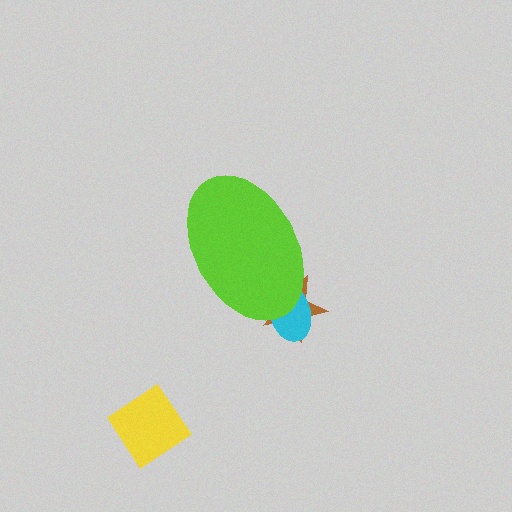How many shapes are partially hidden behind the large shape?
2 shapes are partially hidden.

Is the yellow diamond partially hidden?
No, the yellow diamond is fully visible.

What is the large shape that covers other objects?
A lime ellipse.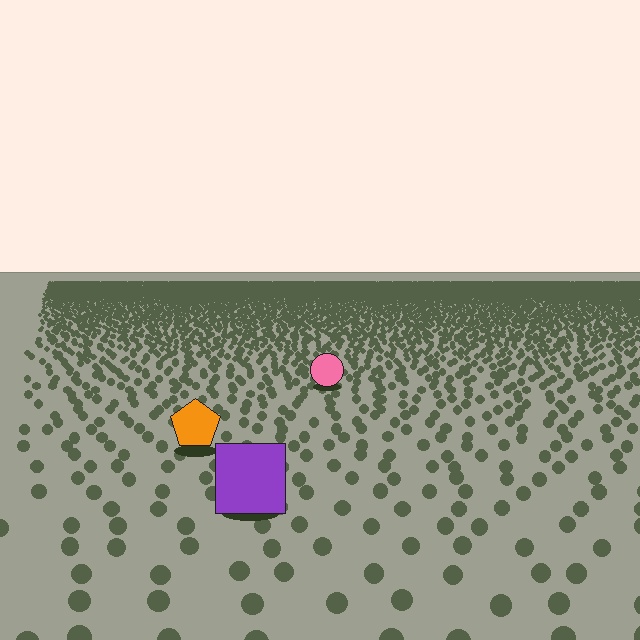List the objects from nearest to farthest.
From nearest to farthest: the purple square, the orange pentagon, the pink circle.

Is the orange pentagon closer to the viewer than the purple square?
No. The purple square is closer — you can tell from the texture gradient: the ground texture is coarser near it.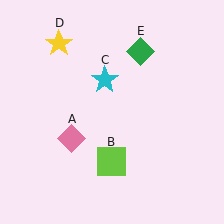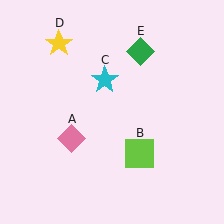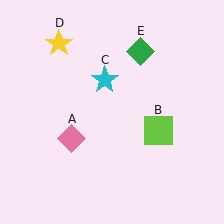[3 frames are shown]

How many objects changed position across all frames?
1 object changed position: lime square (object B).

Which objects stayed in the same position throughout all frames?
Pink diamond (object A) and cyan star (object C) and yellow star (object D) and green diamond (object E) remained stationary.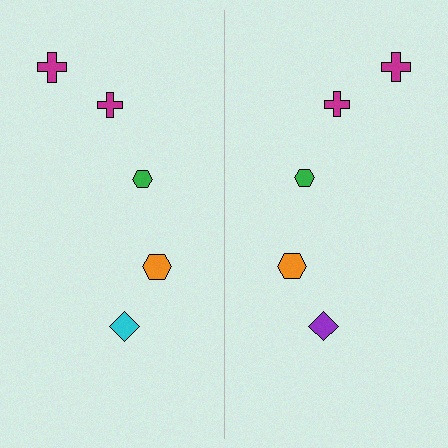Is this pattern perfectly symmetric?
No, the pattern is not perfectly symmetric. The purple diamond on the right side breaks the symmetry — its mirror counterpart is cyan.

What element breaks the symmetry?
The purple diamond on the right side breaks the symmetry — its mirror counterpart is cyan.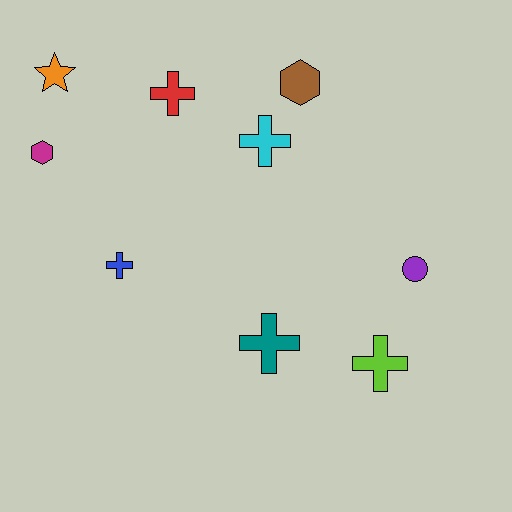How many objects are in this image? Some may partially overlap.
There are 9 objects.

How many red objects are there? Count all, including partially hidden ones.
There is 1 red object.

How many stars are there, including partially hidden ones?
There is 1 star.